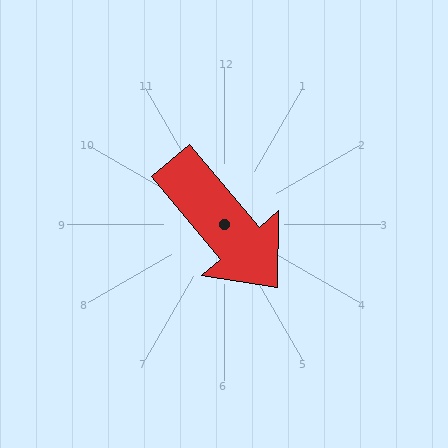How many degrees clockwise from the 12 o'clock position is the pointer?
Approximately 140 degrees.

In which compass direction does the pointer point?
Southeast.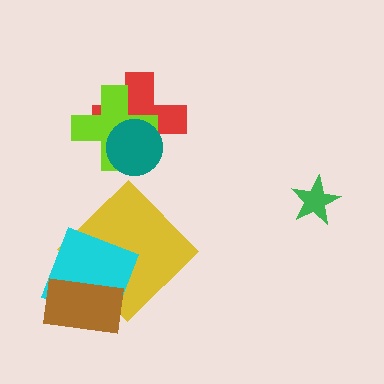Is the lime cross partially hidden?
Yes, it is partially covered by another shape.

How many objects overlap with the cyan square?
2 objects overlap with the cyan square.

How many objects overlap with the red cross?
2 objects overlap with the red cross.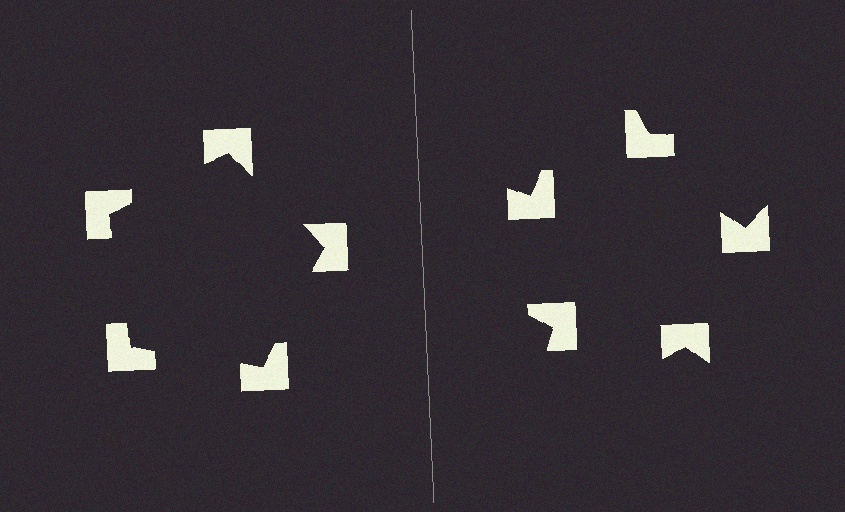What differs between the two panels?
The notched squares are positioned identically on both sides; only the wedge orientations differ. On the left they align to a pentagon; on the right they are misaligned.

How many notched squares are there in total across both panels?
10 — 5 on each side.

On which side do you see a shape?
An illusory pentagon appears on the left side. On the right side the wedge cuts are rotated, so no coherent shape forms.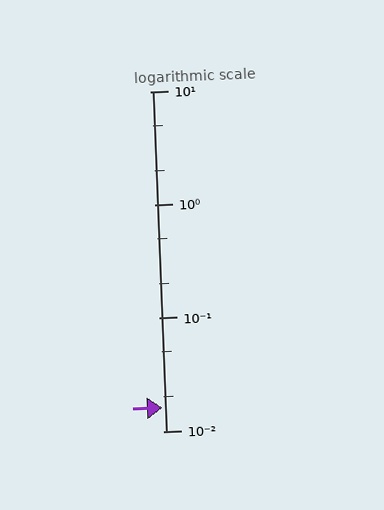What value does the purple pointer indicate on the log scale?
The pointer indicates approximately 0.016.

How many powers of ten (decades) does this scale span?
The scale spans 3 decades, from 0.01 to 10.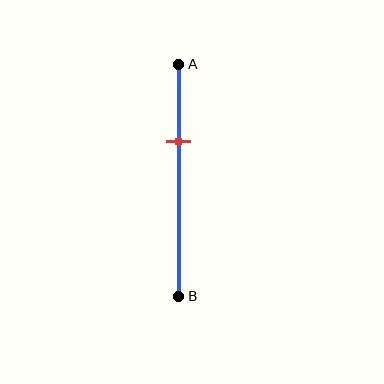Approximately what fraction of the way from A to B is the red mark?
The red mark is approximately 35% of the way from A to B.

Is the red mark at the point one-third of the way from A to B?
Yes, the mark is approximately at the one-third point.